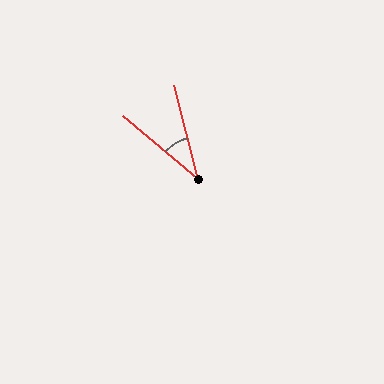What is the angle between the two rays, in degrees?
Approximately 36 degrees.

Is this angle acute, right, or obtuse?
It is acute.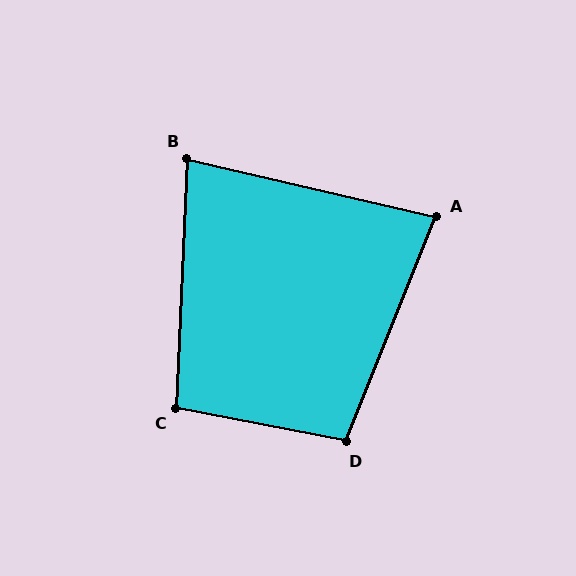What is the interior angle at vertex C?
Approximately 99 degrees (obtuse).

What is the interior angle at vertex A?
Approximately 81 degrees (acute).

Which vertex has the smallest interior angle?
B, at approximately 79 degrees.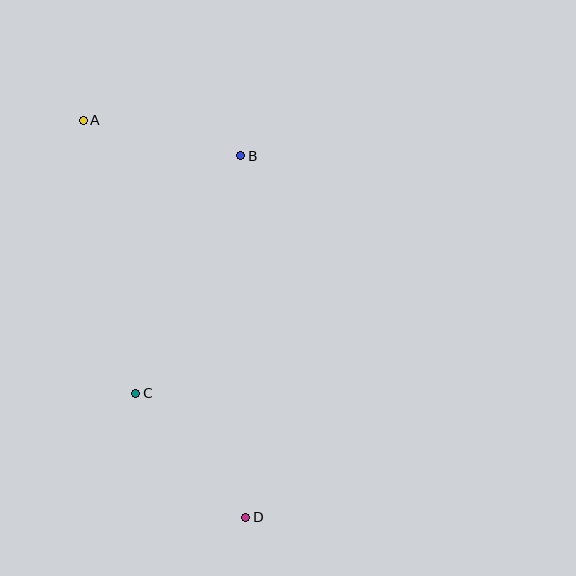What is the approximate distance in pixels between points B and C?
The distance between B and C is approximately 260 pixels.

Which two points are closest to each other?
Points A and B are closest to each other.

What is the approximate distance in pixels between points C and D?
The distance between C and D is approximately 166 pixels.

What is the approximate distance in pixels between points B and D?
The distance between B and D is approximately 361 pixels.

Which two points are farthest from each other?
Points A and D are farthest from each other.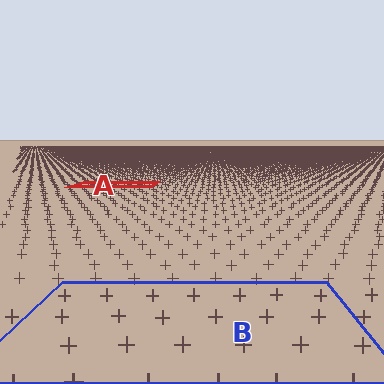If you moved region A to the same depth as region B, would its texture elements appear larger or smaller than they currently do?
They would appear larger. At a closer depth, the same texture elements are projected at a bigger on-screen size.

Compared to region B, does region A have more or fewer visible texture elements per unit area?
Region A has more texture elements per unit area — they are packed more densely because it is farther away.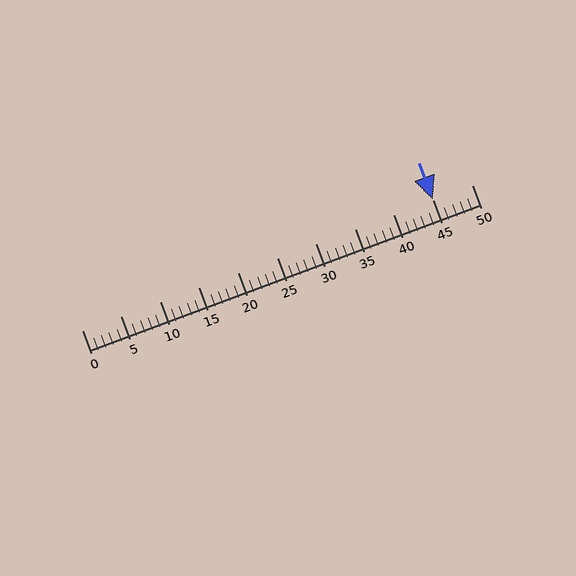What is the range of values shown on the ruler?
The ruler shows values from 0 to 50.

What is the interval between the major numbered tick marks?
The major tick marks are spaced 5 units apart.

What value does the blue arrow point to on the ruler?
The blue arrow points to approximately 45.